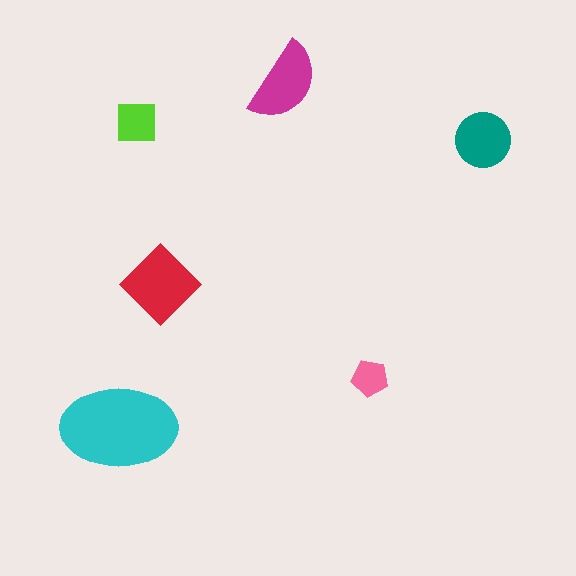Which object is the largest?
The cyan ellipse.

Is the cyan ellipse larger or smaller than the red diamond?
Larger.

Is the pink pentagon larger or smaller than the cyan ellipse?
Smaller.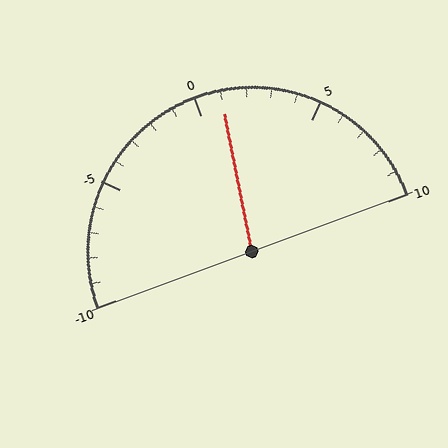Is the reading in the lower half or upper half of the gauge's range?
The reading is in the upper half of the range (-10 to 10).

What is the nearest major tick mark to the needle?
The nearest major tick mark is 0.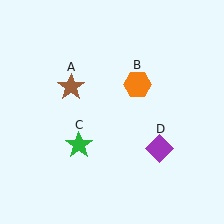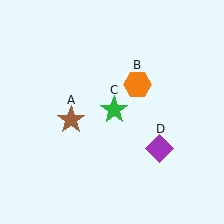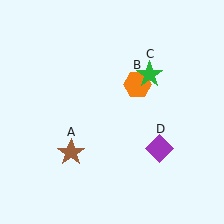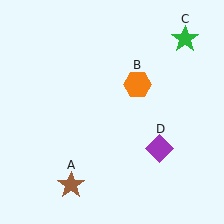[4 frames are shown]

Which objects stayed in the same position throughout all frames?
Orange hexagon (object B) and purple diamond (object D) remained stationary.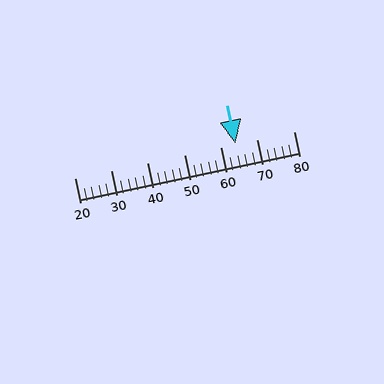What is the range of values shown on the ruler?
The ruler shows values from 20 to 80.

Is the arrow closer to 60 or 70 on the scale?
The arrow is closer to 60.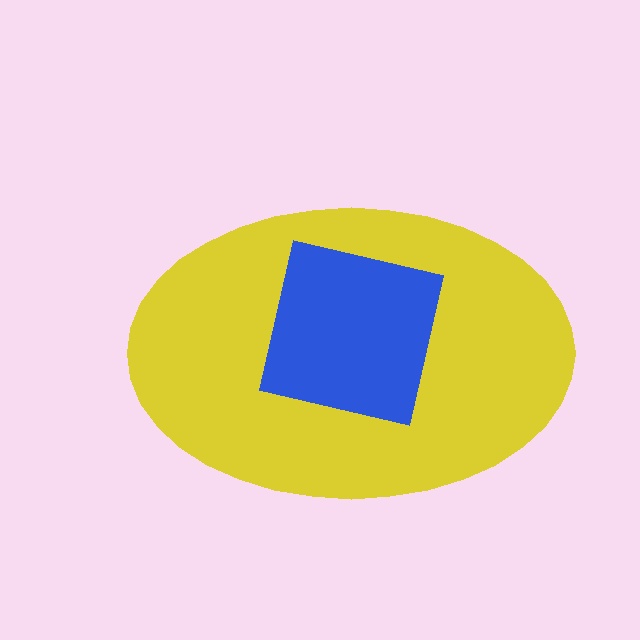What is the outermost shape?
The yellow ellipse.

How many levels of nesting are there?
2.